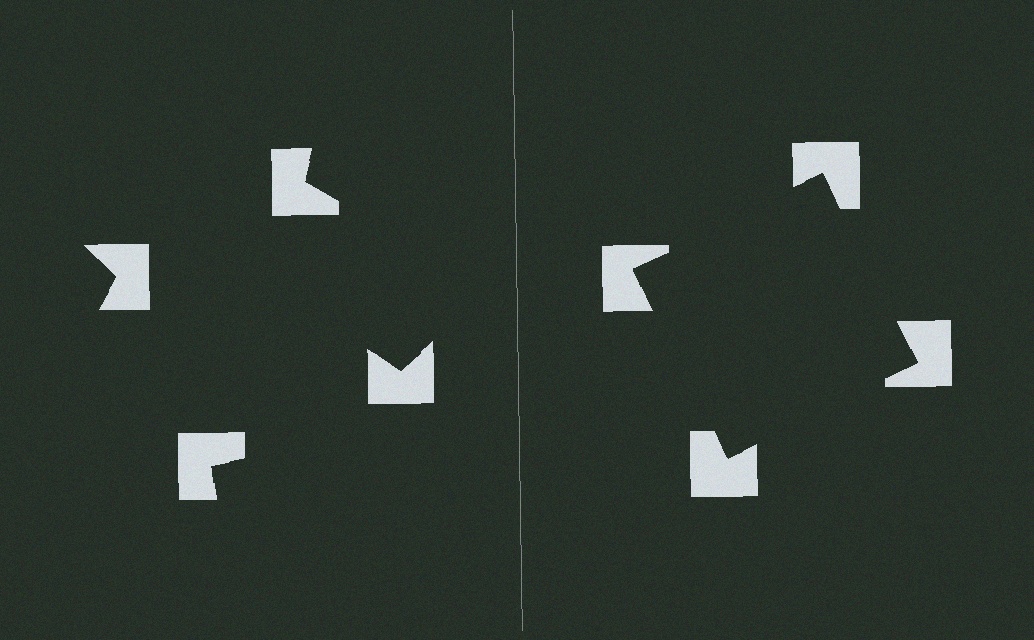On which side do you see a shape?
An illusory square appears on the right side. On the left side the wedge cuts are rotated, so no coherent shape forms.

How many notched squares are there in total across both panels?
8 — 4 on each side.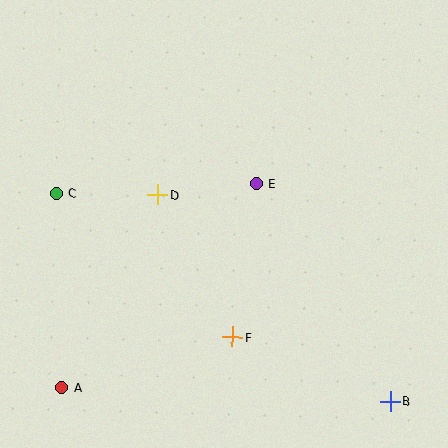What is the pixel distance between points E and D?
The distance between E and D is 99 pixels.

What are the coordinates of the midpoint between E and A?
The midpoint between E and A is at (159, 286).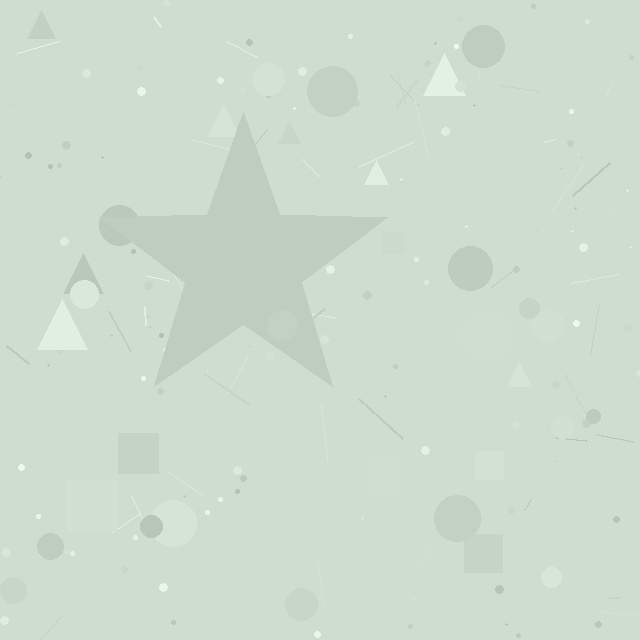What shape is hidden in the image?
A star is hidden in the image.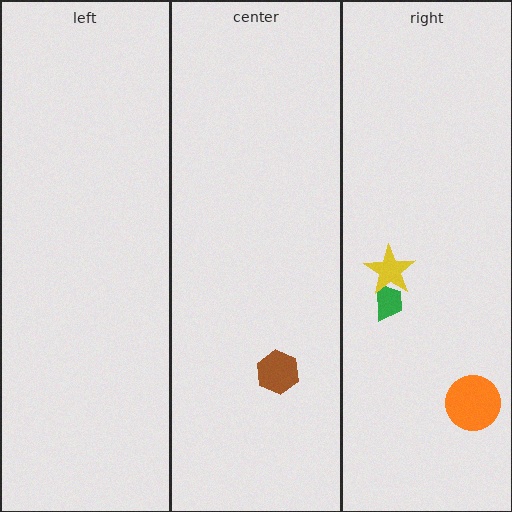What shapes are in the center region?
The brown hexagon.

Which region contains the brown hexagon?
The center region.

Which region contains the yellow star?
The right region.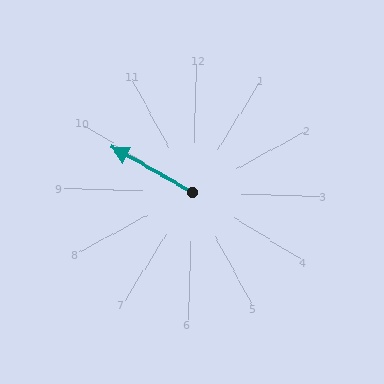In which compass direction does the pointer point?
Northwest.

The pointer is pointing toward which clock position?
Roughly 10 o'clock.